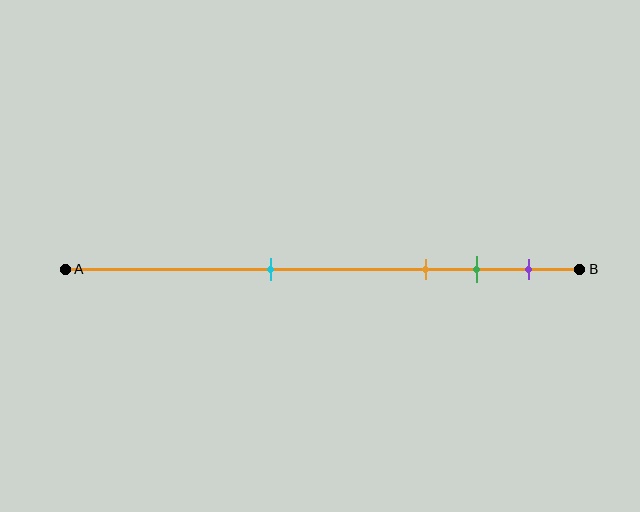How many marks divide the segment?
There are 4 marks dividing the segment.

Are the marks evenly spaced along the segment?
No, the marks are not evenly spaced.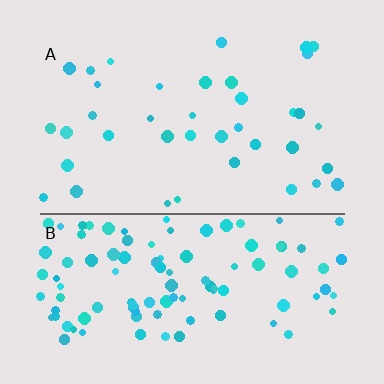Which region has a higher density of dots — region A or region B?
B (the bottom).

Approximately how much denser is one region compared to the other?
Approximately 2.9× — region B over region A.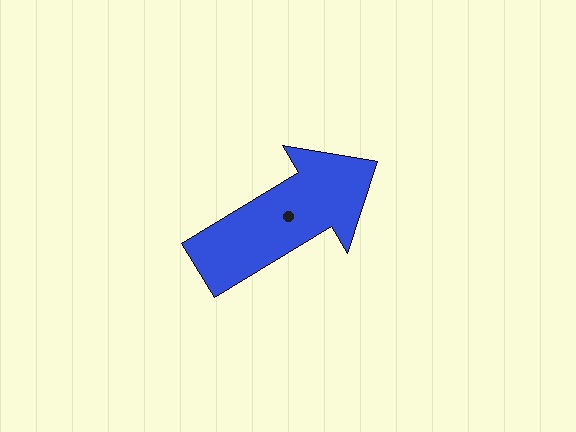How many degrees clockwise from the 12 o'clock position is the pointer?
Approximately 59 degrees.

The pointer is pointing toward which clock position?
Roughly 2 o'clock.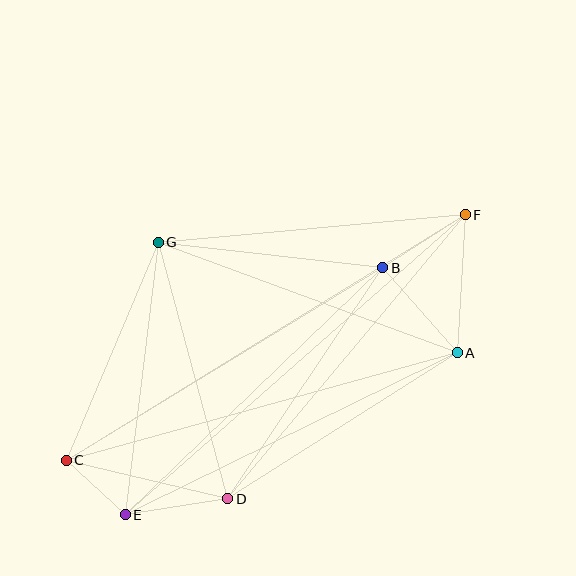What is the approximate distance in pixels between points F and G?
The distance between F and G is approximately 308 pixels.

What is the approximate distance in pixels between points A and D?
The distance between A and D is approximately 272 pixels.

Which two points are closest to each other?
Points C and E are closest to each other.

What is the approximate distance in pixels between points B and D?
The distance between B and D is approximately 278 pixels.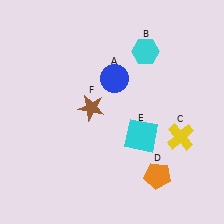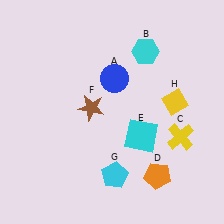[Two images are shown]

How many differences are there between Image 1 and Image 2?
There are 2 differences between the two images.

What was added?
A cyan pentagon (G), a yellow diamond (H) were added in Image 2.